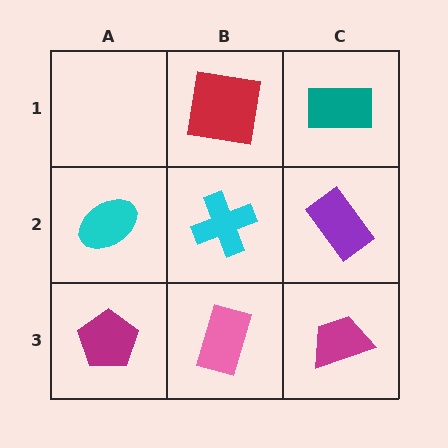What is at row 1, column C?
A teal rectangle.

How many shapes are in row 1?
2 shapes.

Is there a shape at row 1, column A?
No, that cell is empty.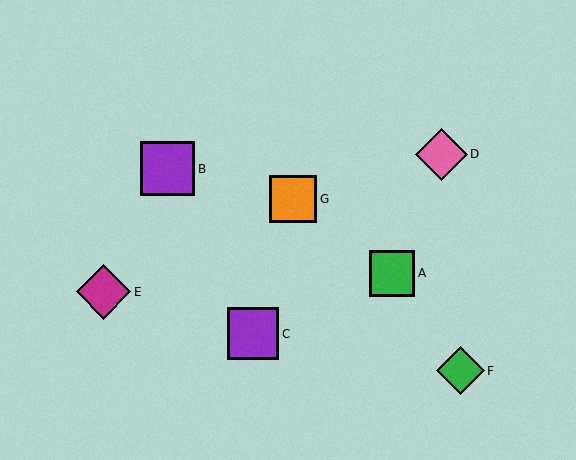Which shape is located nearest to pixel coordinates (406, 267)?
The green square (labeled A) at (392, 273) is nearest to that location.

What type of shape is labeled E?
Shape E is a magenta diamond.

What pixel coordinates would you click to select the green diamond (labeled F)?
Click at (460, 371) to select the green diamond F.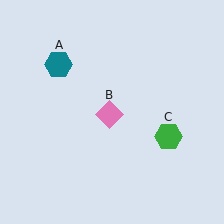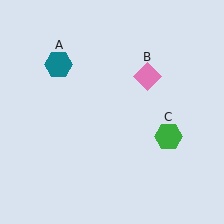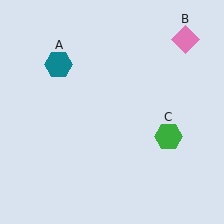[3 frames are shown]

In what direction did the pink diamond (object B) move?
The pink diamond (object B) moved up and to the right.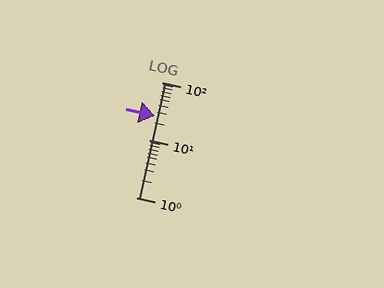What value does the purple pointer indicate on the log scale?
The pointer indicates approximately 26.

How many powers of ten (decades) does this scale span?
The scale spans 2 decades, from 1 to 100.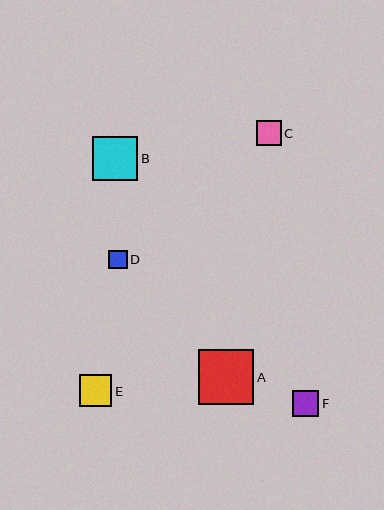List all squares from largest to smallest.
From largest to smallest: A, B, E, F, C, D.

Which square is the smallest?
Square D is the smallest with a size of approximately 19 pixels.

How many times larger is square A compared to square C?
Square A is approximately 2.2 times the size of square C.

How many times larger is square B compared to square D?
Square B is approximately 2.4 times the size of square D.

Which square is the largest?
Square A is the largest with a size of approximately 55 pixels.